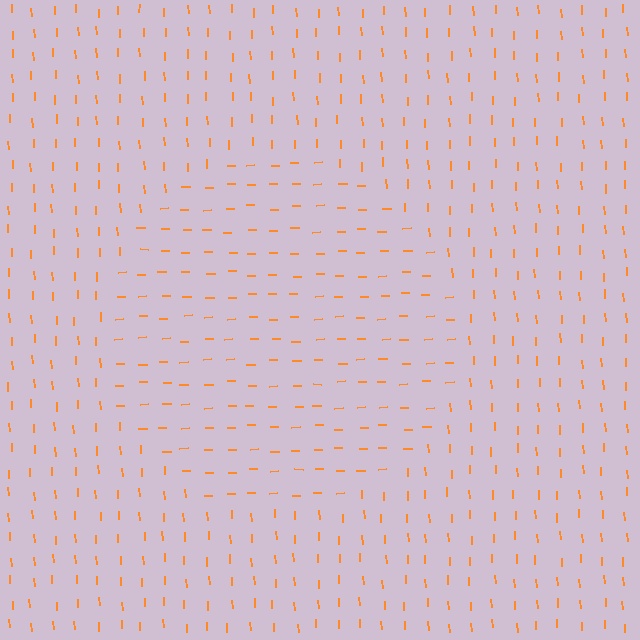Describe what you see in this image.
The image is filled with small orange line segments. A circle region in the image has lines oriented differently from the surrounding lines, creating a visible texture boundary.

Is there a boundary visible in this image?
Yes, there is a texture boundary formed by a change in line orientation.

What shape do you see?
I see a circle.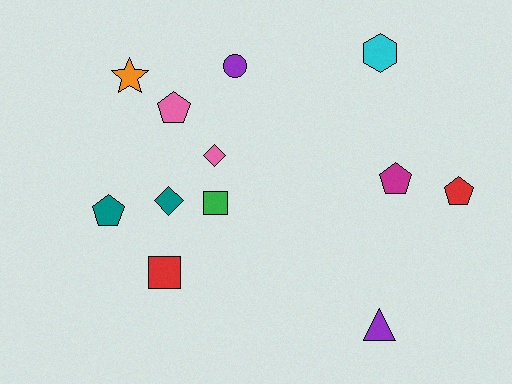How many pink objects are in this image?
There are 2 pink objects.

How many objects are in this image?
There are 12 objects.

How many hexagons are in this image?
There is 1 hexagon.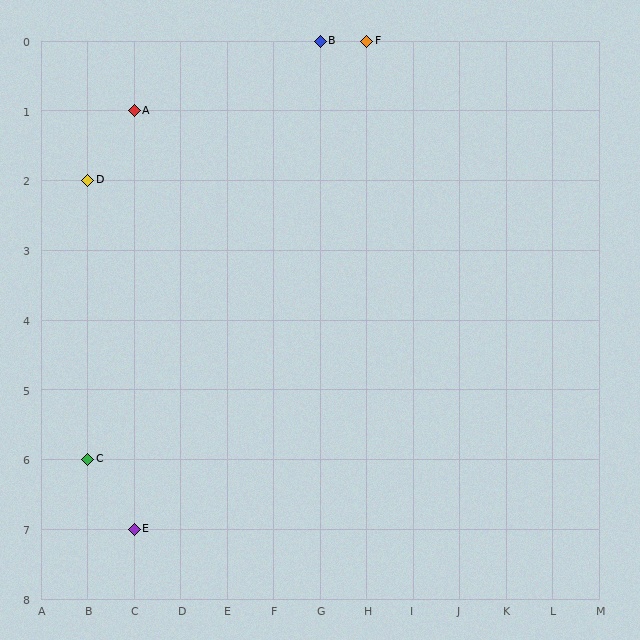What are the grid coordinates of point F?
Point F is at grid coordinates (H, 0).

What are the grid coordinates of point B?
Point B is at grid coordinates (G, 0).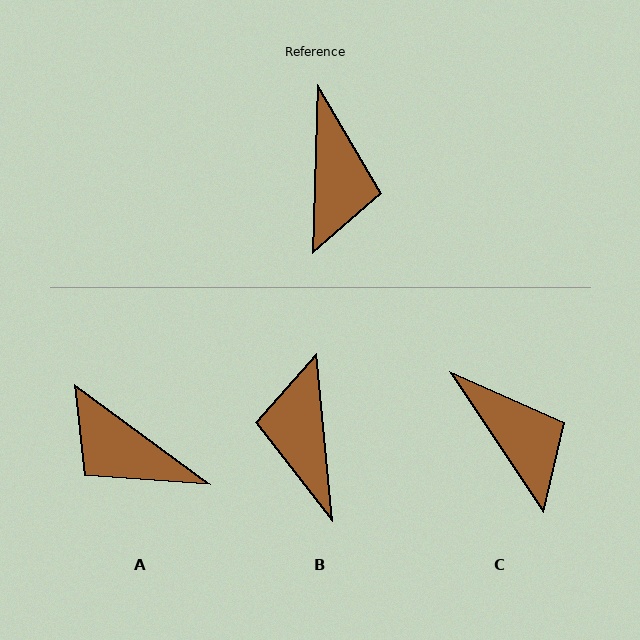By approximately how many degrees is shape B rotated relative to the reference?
Approximately 173 degrees clockwise.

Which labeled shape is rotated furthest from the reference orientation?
B, about 173 degrees away.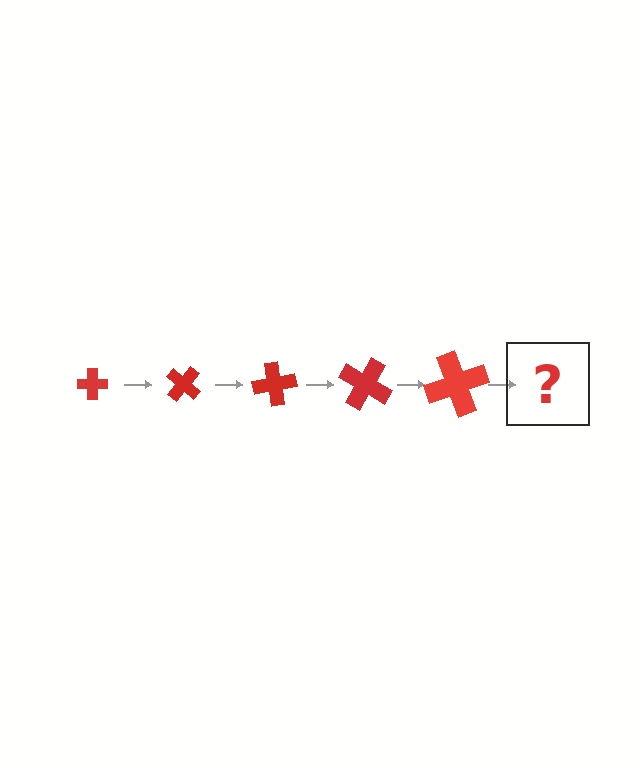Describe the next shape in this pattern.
It should be a cross, larger than the previous one and rotated 200 degrees from the start.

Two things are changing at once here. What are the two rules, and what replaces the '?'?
The two rules are that the cross grows larger each step and it rotates 40 degrees each step. The '?' should be a cross, larger than the previous one and rotated 200 degrees from the start.